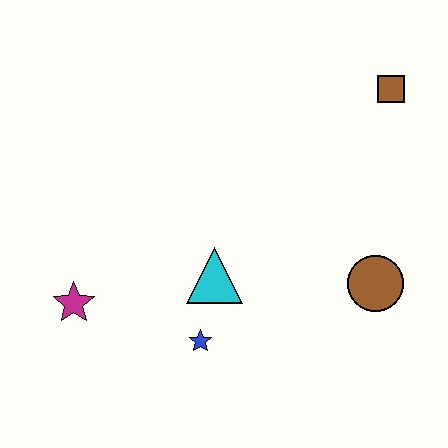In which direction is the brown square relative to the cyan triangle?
The brown square is above the cyan triangle.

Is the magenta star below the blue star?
No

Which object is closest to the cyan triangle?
The blue star is closest to the cyan triangle.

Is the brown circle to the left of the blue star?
No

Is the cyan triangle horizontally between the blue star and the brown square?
Yes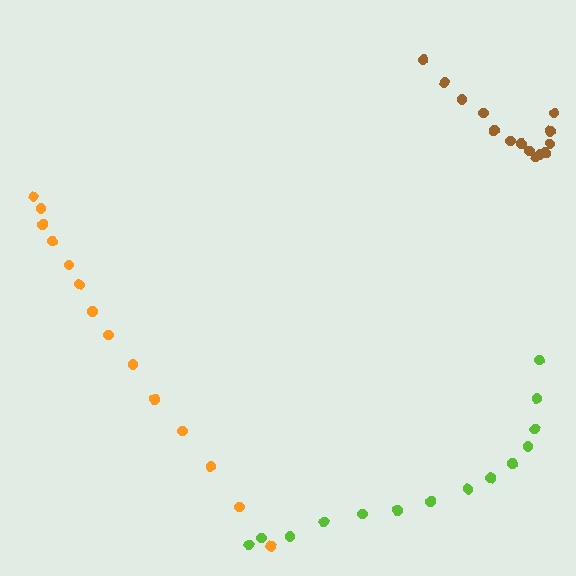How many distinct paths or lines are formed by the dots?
There are 3 distinct paths.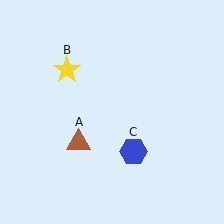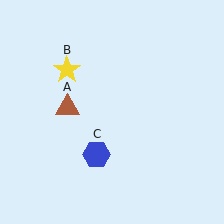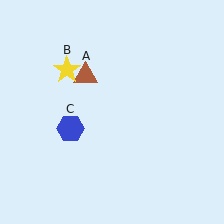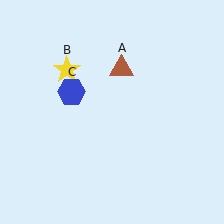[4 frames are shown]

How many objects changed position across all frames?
2 objects changed position: brown triangle (object A), blue hexagon (object C).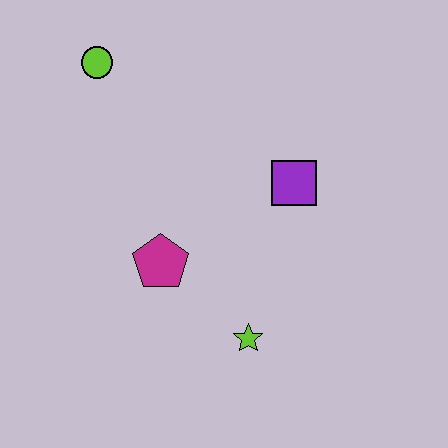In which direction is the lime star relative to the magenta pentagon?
The lime star is to the right of the magenta pentagon.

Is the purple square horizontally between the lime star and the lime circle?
No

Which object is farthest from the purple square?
The lime circle is farthest from the purple square.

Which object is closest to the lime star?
The magenta pentagon is closest to the lime star.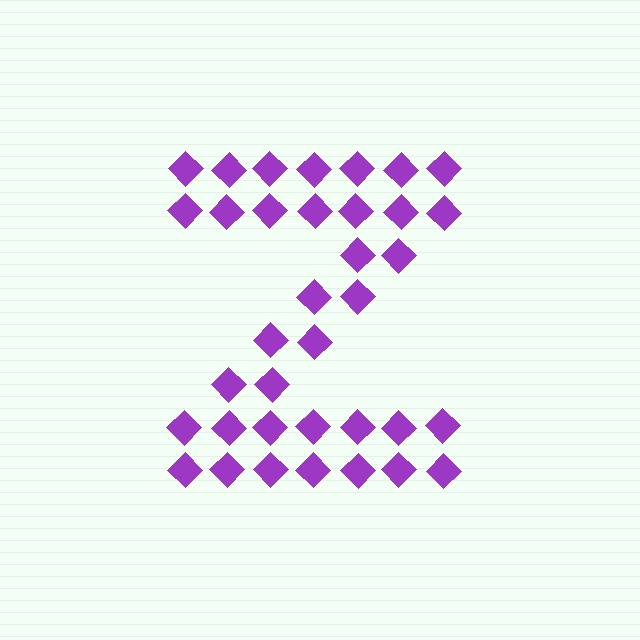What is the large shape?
The large shape is the letter Z.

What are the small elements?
The small elements are diamonds.